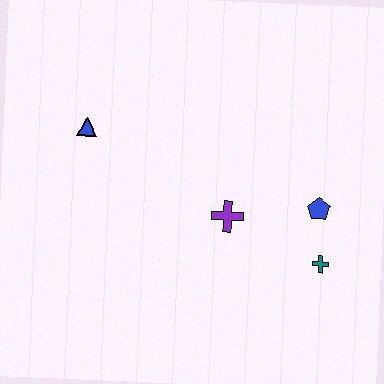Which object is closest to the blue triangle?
The purple cross is closest to the blue triangle.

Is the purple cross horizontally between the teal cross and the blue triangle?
Yes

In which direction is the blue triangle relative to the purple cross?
The blue triangle is to the left of the purple cross.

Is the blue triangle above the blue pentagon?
Yes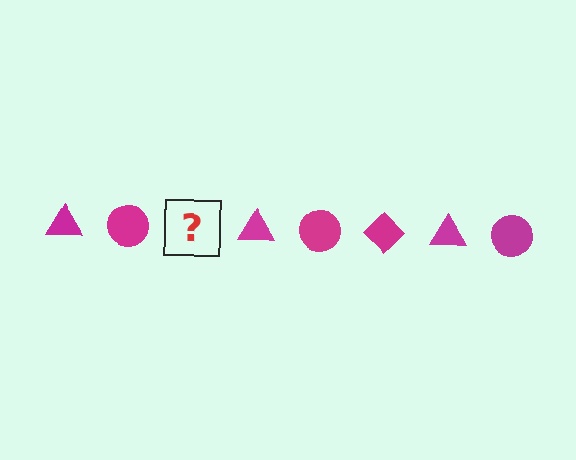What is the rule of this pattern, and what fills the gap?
The rule is that the pattern cycles through triangle, circle, diamond shapes in magenta. The gap should be filled with a magenta diamond.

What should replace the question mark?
The question mark should be replaced with a magenta diamond.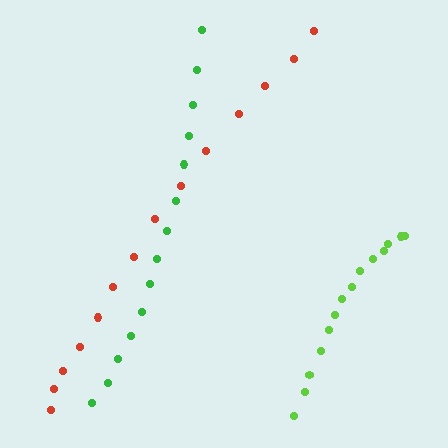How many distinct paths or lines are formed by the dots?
There are 3 distinct paths.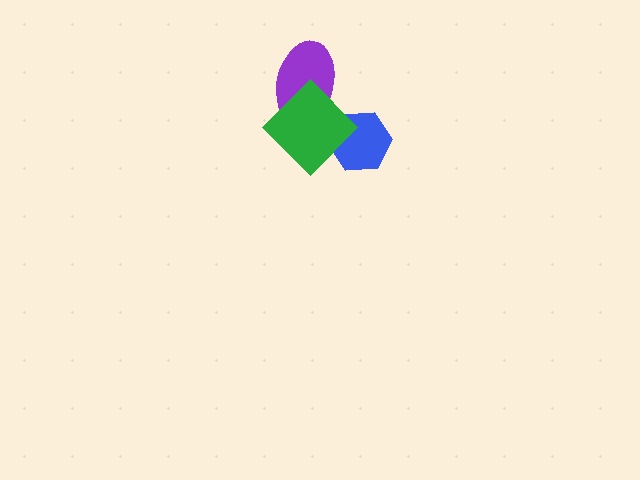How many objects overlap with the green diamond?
2 objects overlap with the green diamond.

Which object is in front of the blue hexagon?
The green diamond is in front of the blue hexagon.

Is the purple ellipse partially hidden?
Yes, it is partially covered by another shape.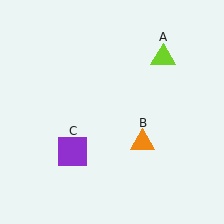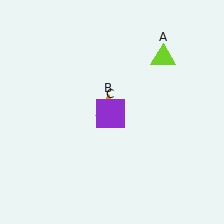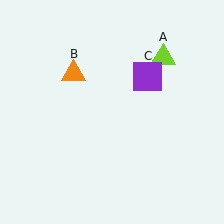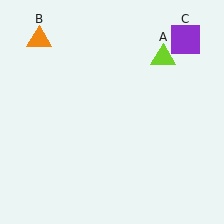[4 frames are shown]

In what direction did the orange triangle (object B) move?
The orange triangle (object B) moved up and to the left.